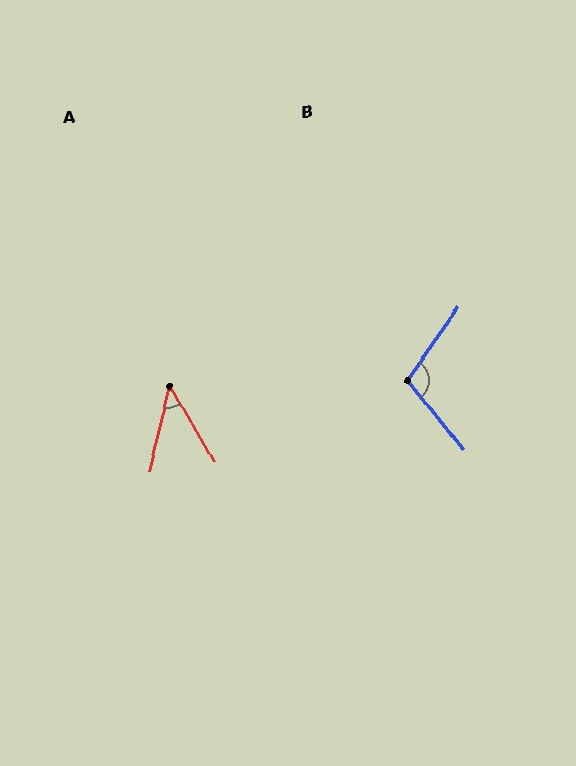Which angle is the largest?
B, at approximately 106 degrees.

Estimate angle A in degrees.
Approximately 44 degrees.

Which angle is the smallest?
A, at approximately 44 degrees.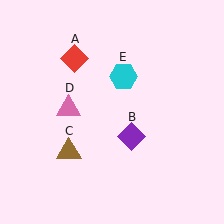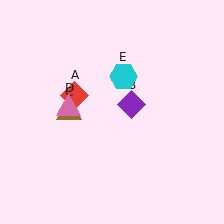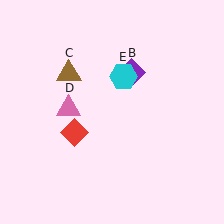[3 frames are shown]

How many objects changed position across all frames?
3 objects changed position: red diamond (object A), purple diamond (object B), brown triangle (object C).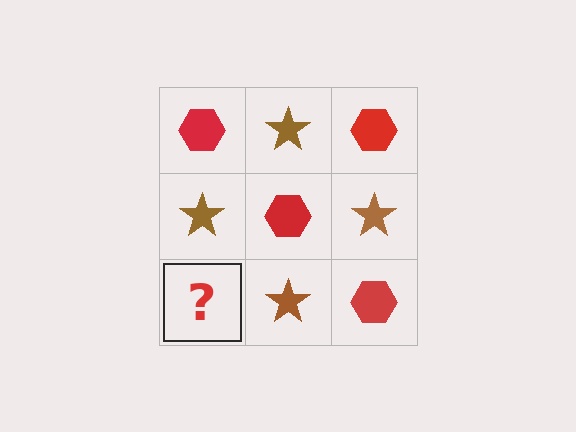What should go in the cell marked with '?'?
The missing cell should contain a red hexagon.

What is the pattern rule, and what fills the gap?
The rule is that it alternates red hexagon and brown star in a checkerboard pattern. The gap should be filled with a red hexagon.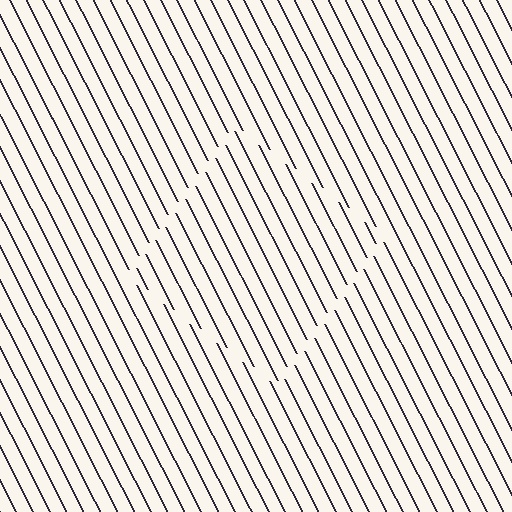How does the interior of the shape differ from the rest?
The interior of the shape contains the same grating, shifted by half a period — the contour is defined by the phase discontinuity where line-ends from the inner and outer gratings abut.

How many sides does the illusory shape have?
4 sides — the line-ends trace a square.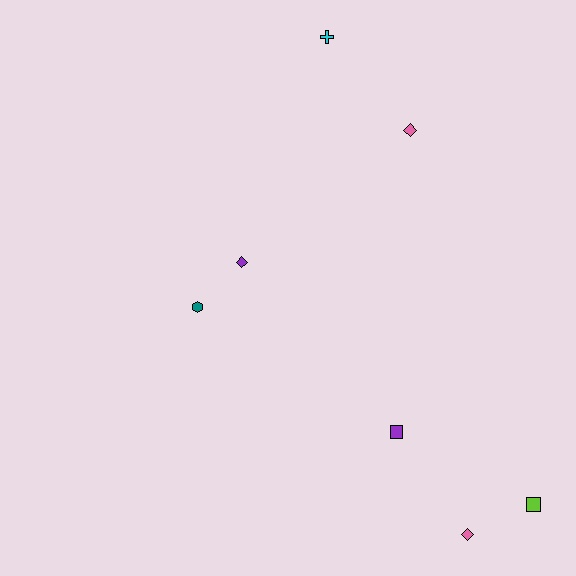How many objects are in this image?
There are 7 objects.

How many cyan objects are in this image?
There is 1 cyan object.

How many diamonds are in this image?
There are 3 diamonds.